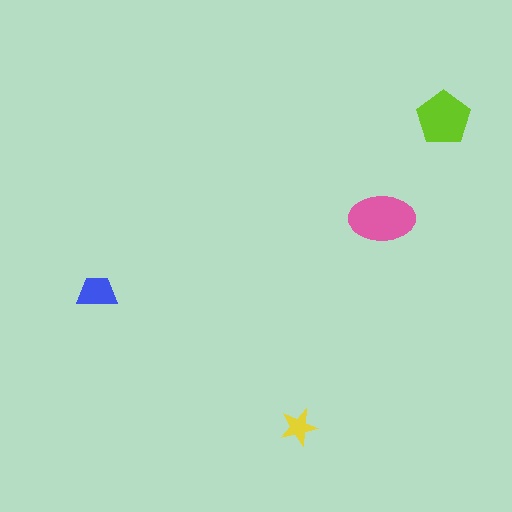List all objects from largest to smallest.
The pink ellipse, the lime pentagon, the blue trapezoid, the yellow star.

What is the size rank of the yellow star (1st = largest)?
4th.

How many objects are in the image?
There are 4 objects in the image.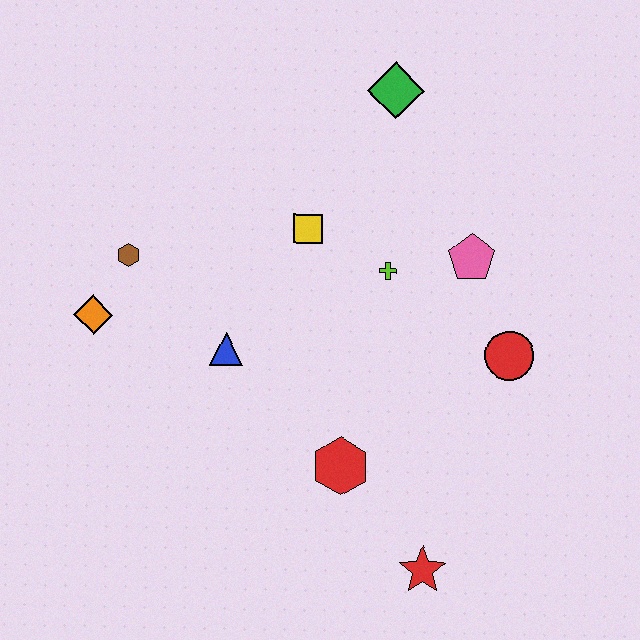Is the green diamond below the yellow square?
No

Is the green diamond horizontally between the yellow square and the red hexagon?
No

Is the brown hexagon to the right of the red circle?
No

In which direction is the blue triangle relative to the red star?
The blue triangle is above the red star.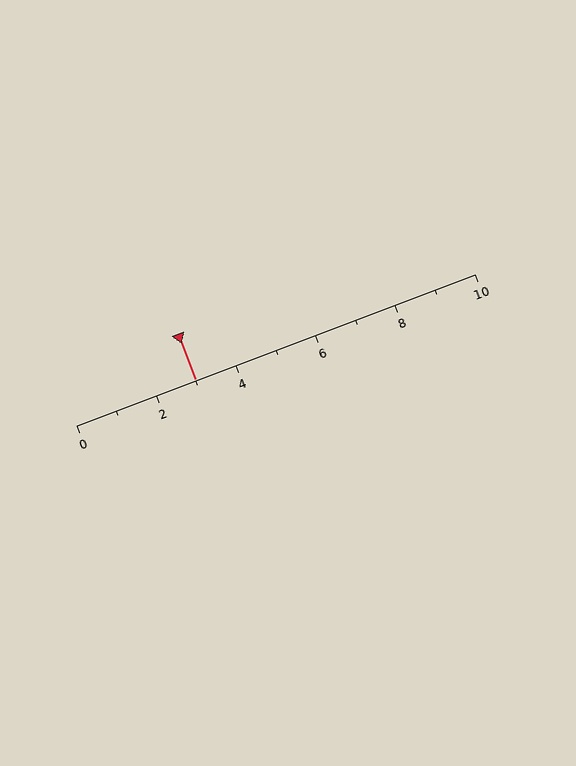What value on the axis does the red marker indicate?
The marker indicates approximately 3.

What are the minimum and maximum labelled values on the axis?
The axis runs from 0 to 10.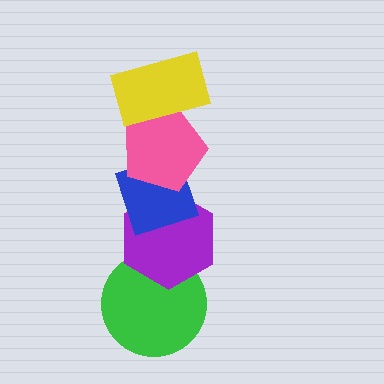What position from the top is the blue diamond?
The blue diamond is 3rd from the top.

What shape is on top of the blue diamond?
The pink pentagon is on top of the blue diamond.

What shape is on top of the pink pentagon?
The yellow rectangle is on top of the pink pentagon.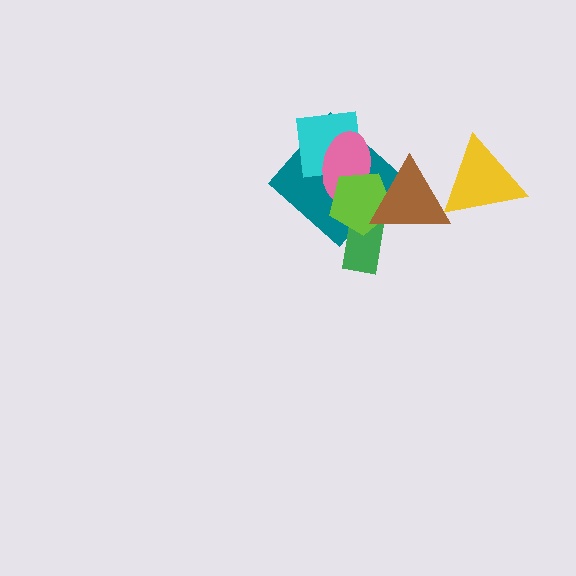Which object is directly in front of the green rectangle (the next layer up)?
The lime pentagon is directly in front of the green rectangle.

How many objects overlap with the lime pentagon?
4 objects overlap with the lime pentagon.